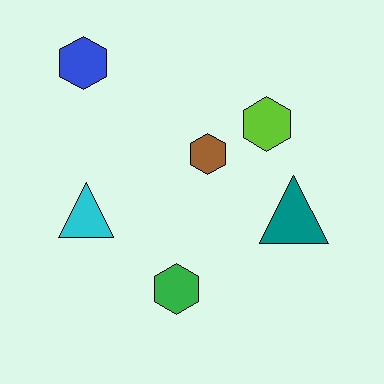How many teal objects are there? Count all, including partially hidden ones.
There is 1 teal object.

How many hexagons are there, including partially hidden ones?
There are 4 hexagons.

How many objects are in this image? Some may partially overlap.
There are 6 objects.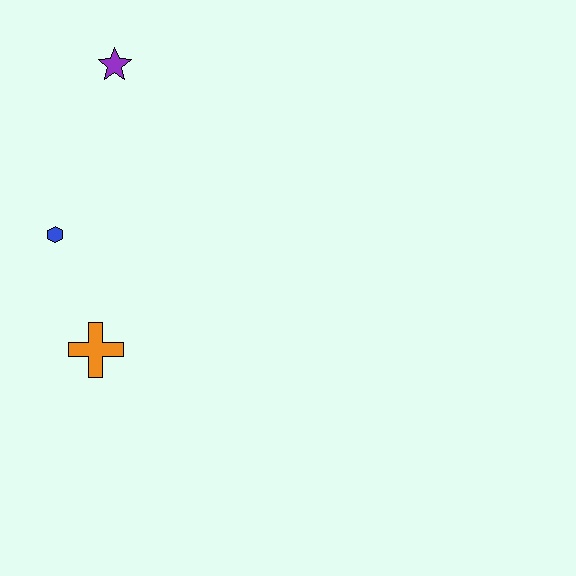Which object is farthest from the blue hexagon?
The purple star is farthest from the blue hexagon.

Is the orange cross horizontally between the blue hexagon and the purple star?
Yes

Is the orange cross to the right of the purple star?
No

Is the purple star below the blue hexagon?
No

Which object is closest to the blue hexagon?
The orange cross is closest to the blue hexagon.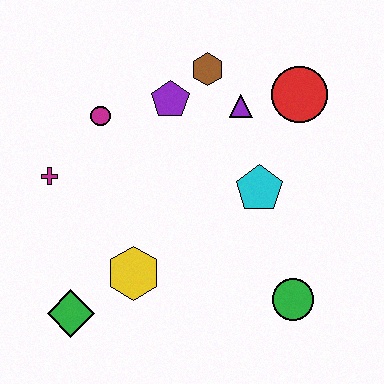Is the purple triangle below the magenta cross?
No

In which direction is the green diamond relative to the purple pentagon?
The green diamond is below the purple pentagon.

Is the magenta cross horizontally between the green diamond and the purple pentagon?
No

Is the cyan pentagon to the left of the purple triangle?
No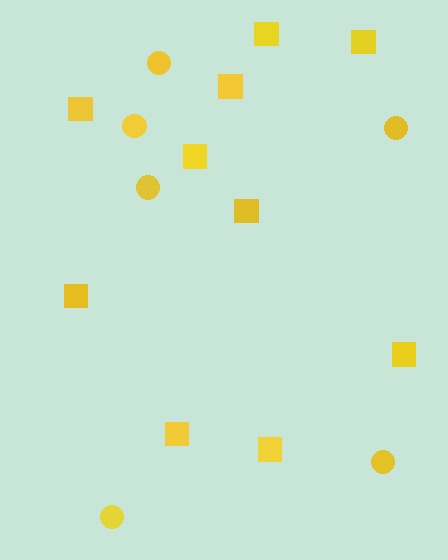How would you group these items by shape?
There are 2 groups: one group of circles (6) and one group of squares (10).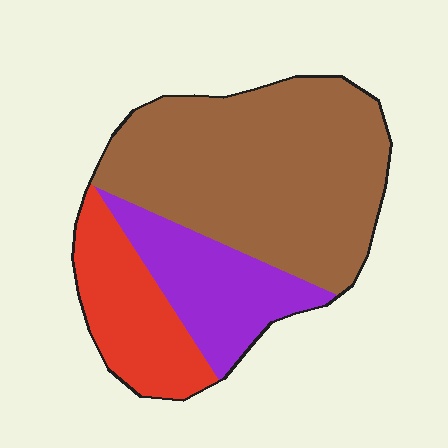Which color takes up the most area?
Brown, at roughly 60%.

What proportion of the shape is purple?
Purple takes up between a sixth and a third of the shape.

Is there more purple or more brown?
Brown.